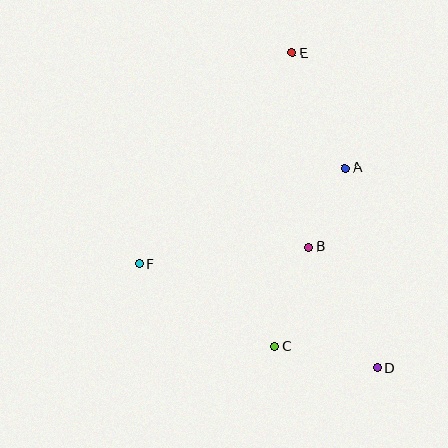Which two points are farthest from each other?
Points D and E are farthest from each other.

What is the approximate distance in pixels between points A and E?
The distance between A and E is approximately 126 pixels.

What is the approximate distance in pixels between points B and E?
The distance between B and E is approximately 195 pixels.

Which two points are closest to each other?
Points A and B are closest to each other.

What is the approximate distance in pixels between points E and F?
The distance between E and F is approximately 261 pixels.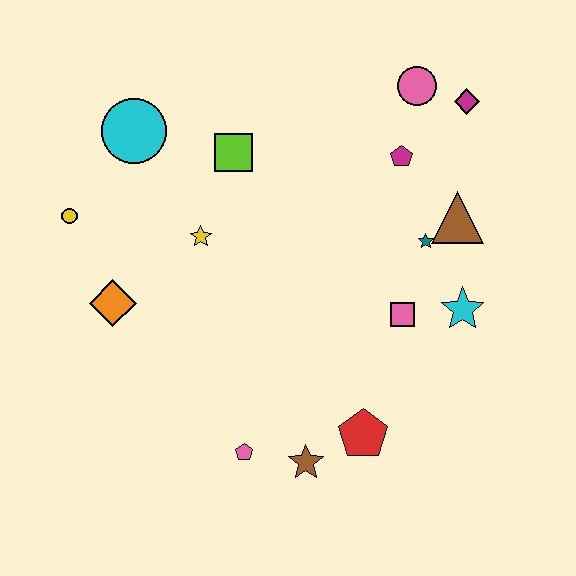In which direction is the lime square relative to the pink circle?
The lime square is to the left of the pink circle.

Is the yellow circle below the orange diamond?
No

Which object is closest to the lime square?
The yellow star is closest to the lime square.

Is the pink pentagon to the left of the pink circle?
Yes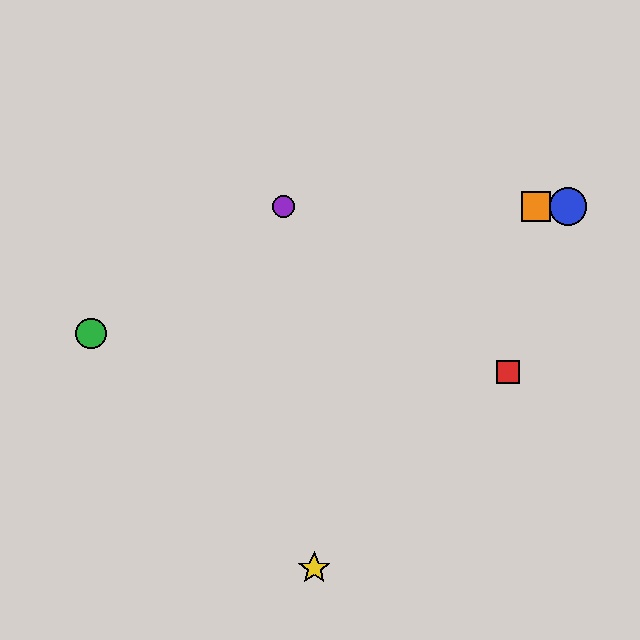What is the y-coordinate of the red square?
The red square is at y≈372.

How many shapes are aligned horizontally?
3 shapes (the blue circle, the purple circle, the orange square) are aligned horizontally.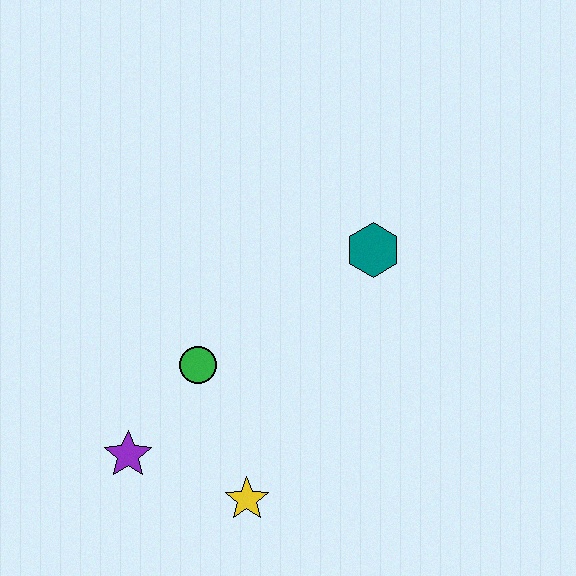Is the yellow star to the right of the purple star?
Yes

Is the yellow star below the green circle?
Yes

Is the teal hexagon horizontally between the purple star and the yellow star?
No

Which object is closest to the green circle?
The purple star is closest to the green circle.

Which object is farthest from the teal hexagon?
The purple star is farthest from the teal hexagon.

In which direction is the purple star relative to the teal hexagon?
The purple star is to the left of the teal hexagon.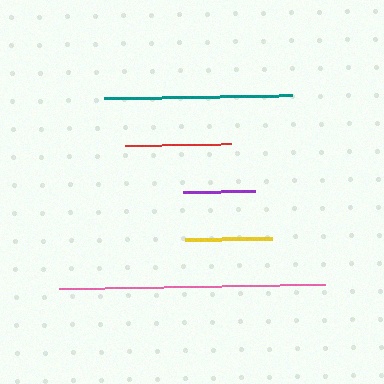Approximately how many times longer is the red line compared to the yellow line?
The red line is approximately 1.2 times the length of the yellow line.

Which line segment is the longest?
The pink line is the longest at approximately 266 pixels.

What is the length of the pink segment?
The pink segment is approximately 266 pixels long.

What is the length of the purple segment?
The purple segment is approximately 72 pixels long.